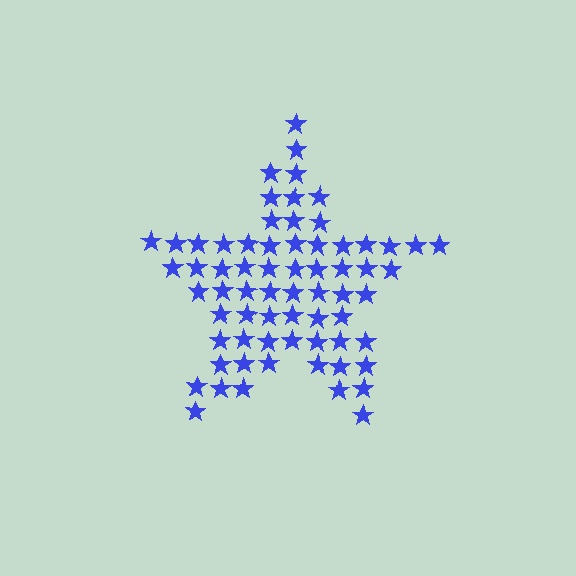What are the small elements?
The small elements are stars.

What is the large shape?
The large shape is a star.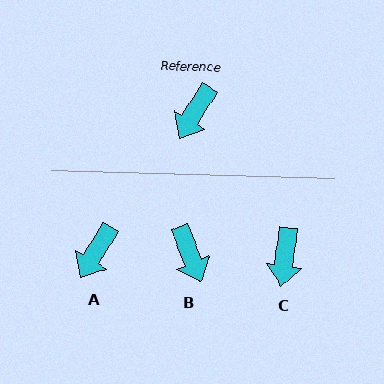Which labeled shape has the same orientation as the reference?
A.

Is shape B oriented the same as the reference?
No, it is off by about 53 degrees.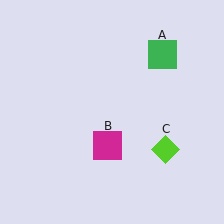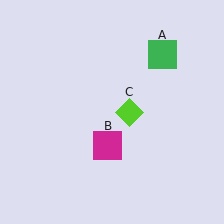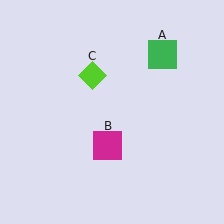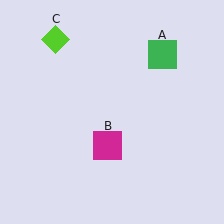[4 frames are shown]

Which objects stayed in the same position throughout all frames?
Green square (object A) and magenta square (object B) remained stationary.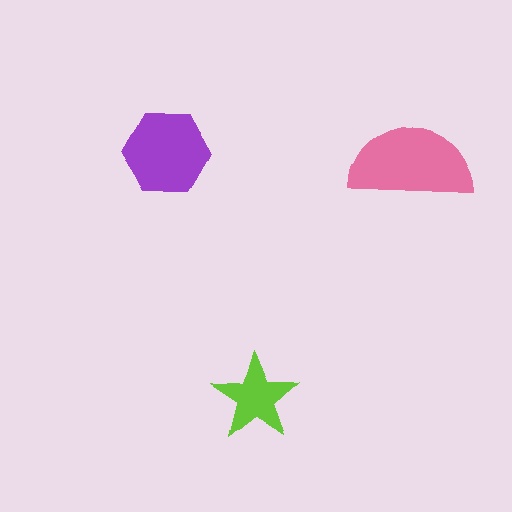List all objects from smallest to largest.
The lime star, the purple hexagon, the pink semicircle.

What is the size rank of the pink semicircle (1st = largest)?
1st.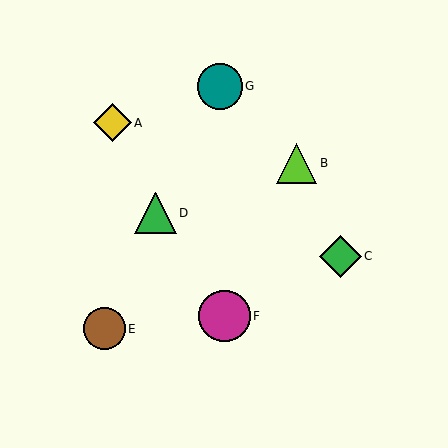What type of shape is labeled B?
Shape B is a lime triangle.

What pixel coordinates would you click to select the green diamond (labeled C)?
Click at (340, 256) to select the green diamond C.